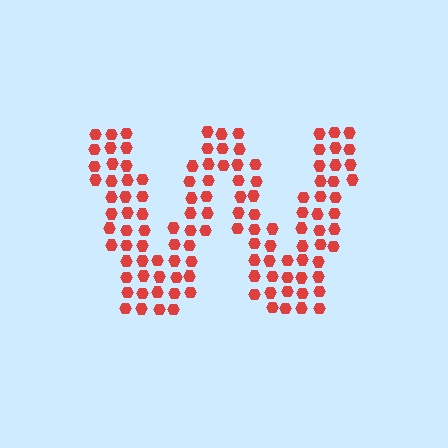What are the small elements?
The small elements are hexagons.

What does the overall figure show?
The overall figure shows the letter W.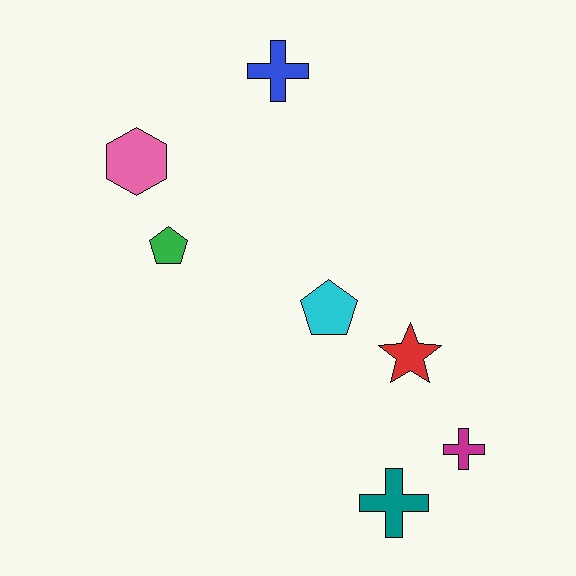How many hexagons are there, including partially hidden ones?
There is 1 hexagon.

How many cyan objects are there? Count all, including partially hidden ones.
There is 1 cyan object.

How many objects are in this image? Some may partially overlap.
There are 7 objects.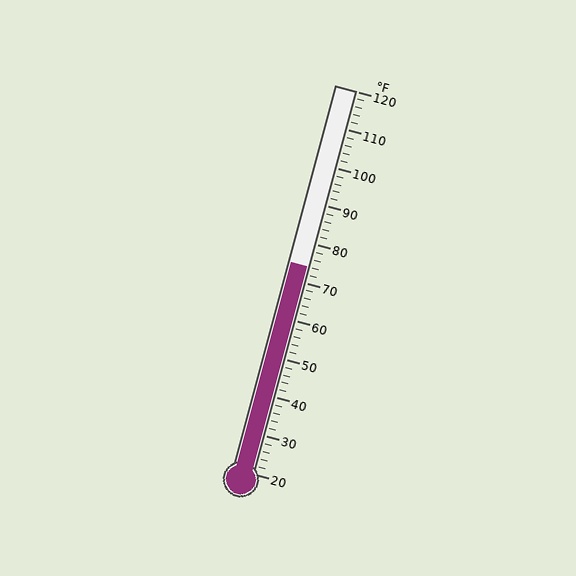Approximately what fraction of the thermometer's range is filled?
The thermometer is filled to approximately 55% of its range.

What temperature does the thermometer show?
The thermometer shows approximately 74°F.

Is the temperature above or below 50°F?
The temperature is above 50°F.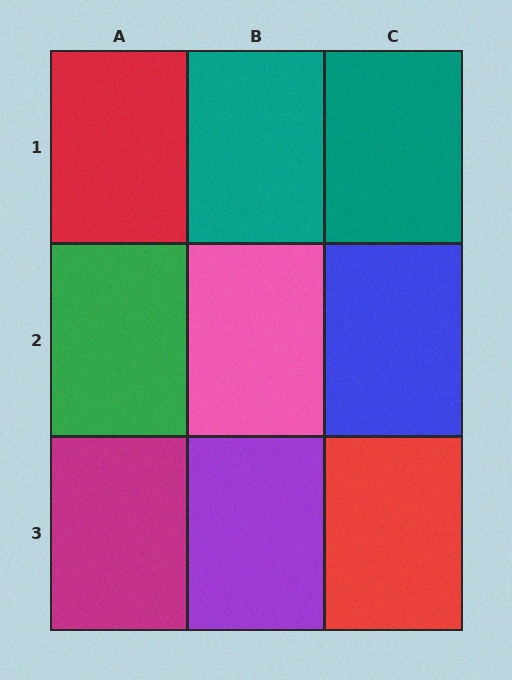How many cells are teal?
2 cells are teal.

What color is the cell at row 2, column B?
Pink.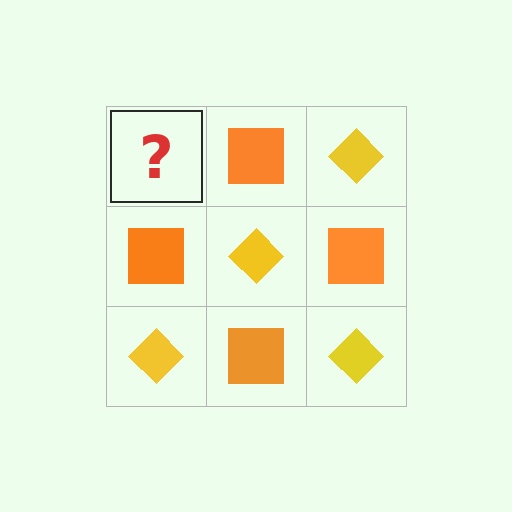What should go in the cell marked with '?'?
The missing cell should contain a yellow diamond.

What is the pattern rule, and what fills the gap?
The rule is that it alternates yellow diamond and orange square in a checkerboard pattern. The gap should be filled with a yellow diamond.